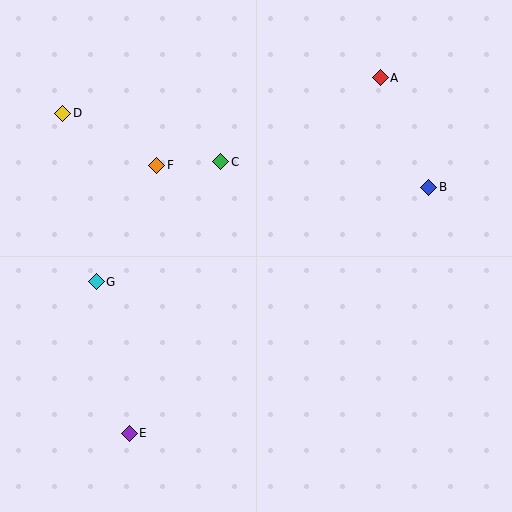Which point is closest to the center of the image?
Point C at (221, 162) is closest to the center.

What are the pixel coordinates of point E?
Point E is at (129, 433).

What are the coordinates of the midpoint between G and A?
The midpoint between G and A is at (238, 180).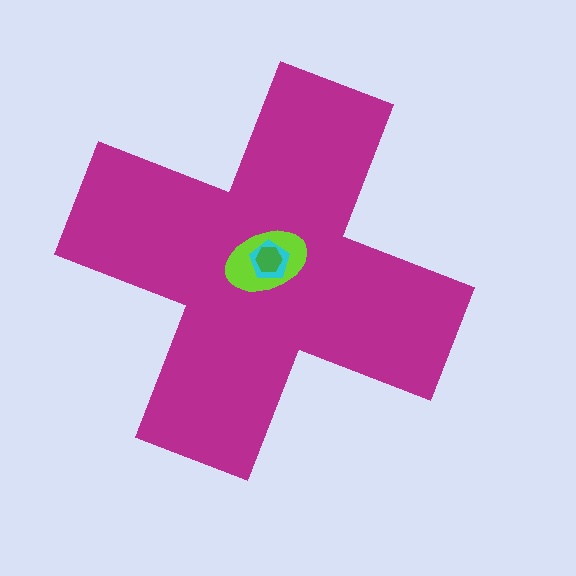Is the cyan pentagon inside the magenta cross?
Yes.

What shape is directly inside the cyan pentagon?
The green hexagon.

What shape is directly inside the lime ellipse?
The cyan pentagon.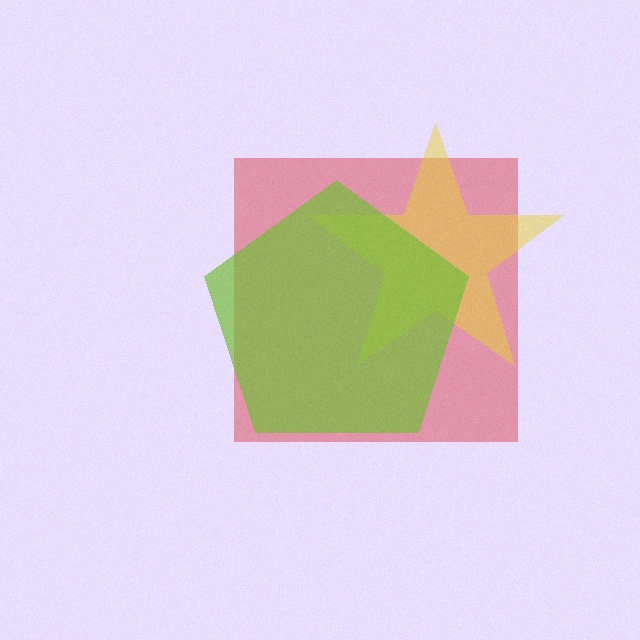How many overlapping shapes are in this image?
There are 3 overlapping shapes in the image.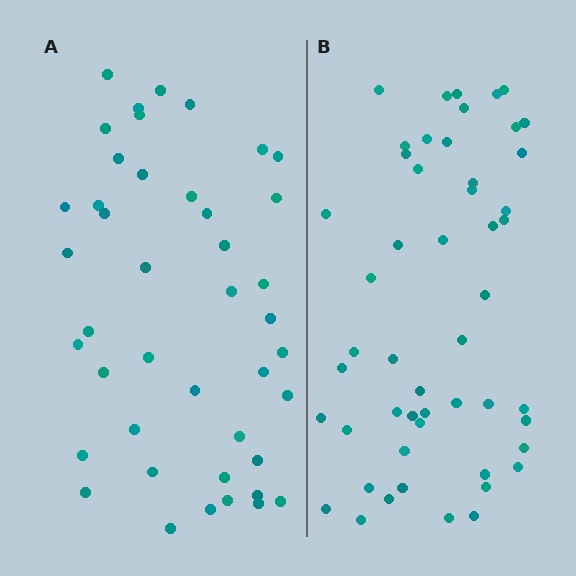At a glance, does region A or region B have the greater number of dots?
Region B (the right region) has more dots.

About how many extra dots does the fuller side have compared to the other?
Region B has roughly 8 or so more dots than region A.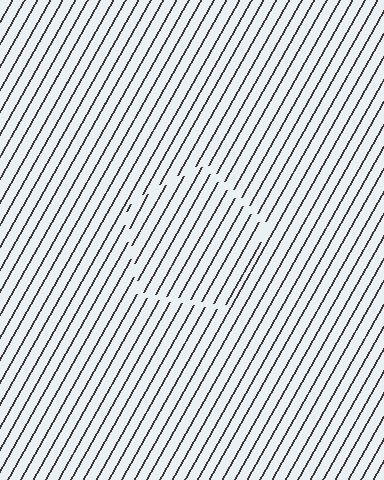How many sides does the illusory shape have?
5 sides — the line-ends trace a pentagon.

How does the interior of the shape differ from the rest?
The interior of the shape contains the same grating, shifted by half a period — the contour is defined by the phase discontinuity where line-ends from the inner and outer gratings abut.